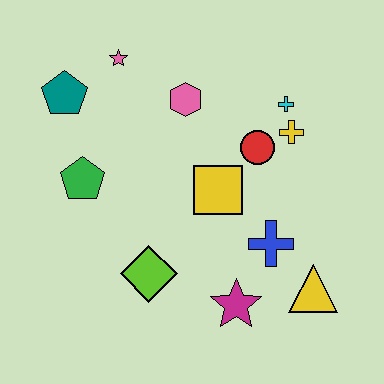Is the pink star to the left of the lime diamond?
Yes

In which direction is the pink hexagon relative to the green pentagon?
The pink hexagon is to the right of the green pentagon.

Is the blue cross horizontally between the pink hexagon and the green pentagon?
No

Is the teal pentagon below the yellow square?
No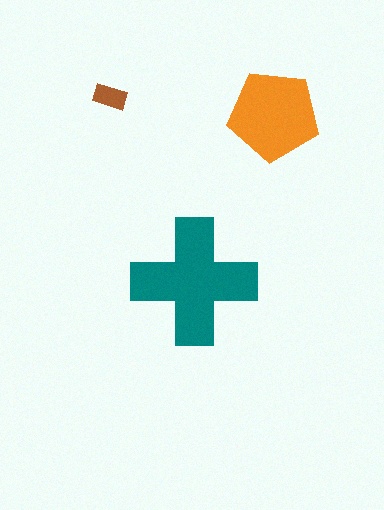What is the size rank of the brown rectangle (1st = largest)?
3rd.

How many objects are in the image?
There are 3 objects in the image.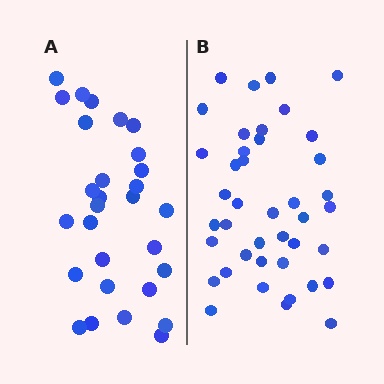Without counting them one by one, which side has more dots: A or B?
Region B (the right region) has more dots.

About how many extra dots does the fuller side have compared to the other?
Region B has roughly 12 or so more dots than region A.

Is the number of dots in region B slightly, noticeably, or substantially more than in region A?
Region B has noticeably more, but not dramatically so. The ratio is roughly 1.4 to 1.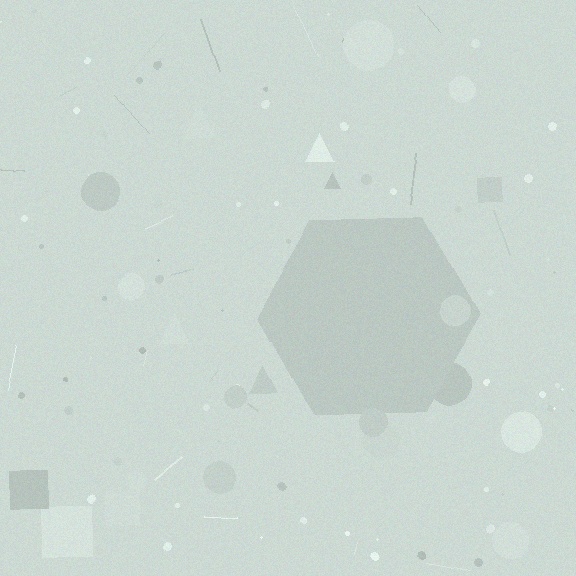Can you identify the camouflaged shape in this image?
The camouflaged shape is a hexagon.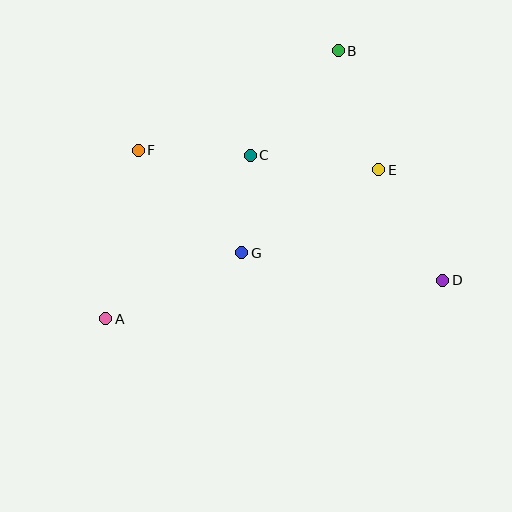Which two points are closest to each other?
Points C and G are closest to each other.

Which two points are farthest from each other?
Points A and B are farthest from each other.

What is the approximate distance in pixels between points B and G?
The distance between B and G is approximately 224 pixels.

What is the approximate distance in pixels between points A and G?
The distance between A and G is approximately 151 pixels.